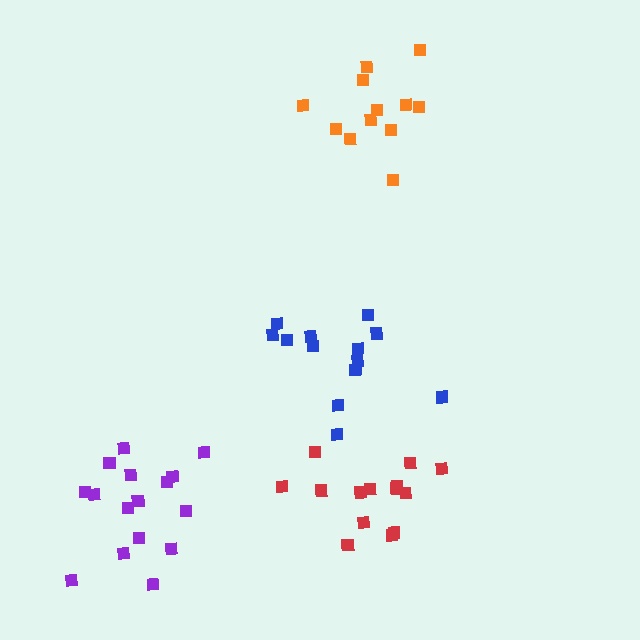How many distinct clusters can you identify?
There are 4 distinct clusters.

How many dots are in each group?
Group 1: 13 dots, Group 2: 12 dots, Group 3: 14 dots, Group 4: 16 dots (55 total).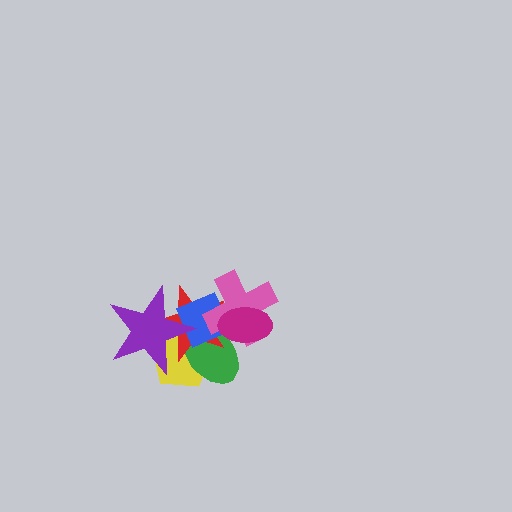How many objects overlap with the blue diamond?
6 objects overlap with the blue diamond.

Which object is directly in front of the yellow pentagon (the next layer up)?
The green ellipse is directly in front of the yellow pentagon.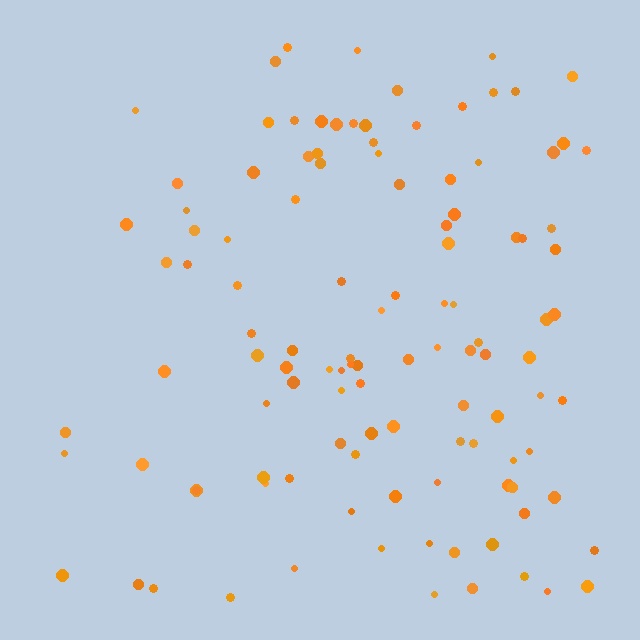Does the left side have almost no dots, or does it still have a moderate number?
Still a moderate number, just noticeably fewer than the right.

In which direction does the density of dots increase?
From left to right, with the right side densest.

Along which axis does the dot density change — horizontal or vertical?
Horizontal.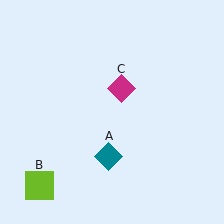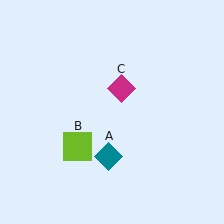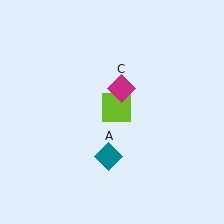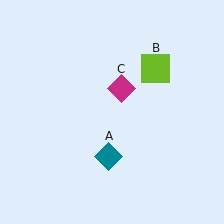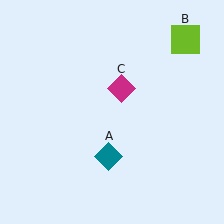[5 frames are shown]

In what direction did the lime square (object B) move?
The lime square (object B) moved up and to the right.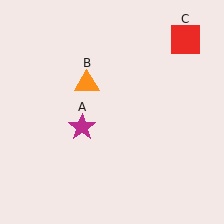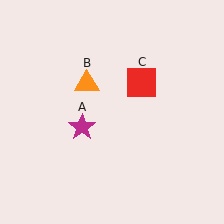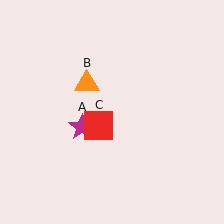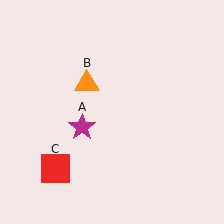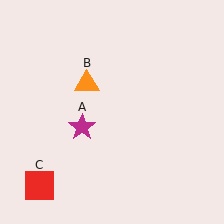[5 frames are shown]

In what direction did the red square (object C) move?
The red square (object C) moved down and to the left.